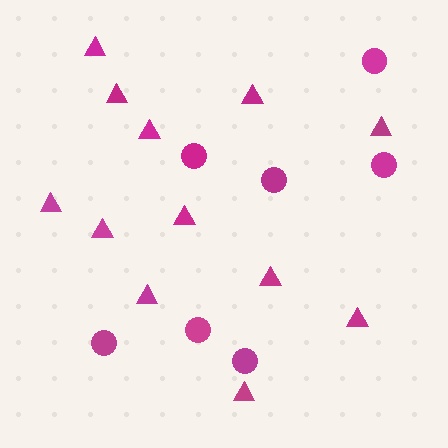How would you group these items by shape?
There are 2 groups: one group of triangles (12) and one group of circles (7).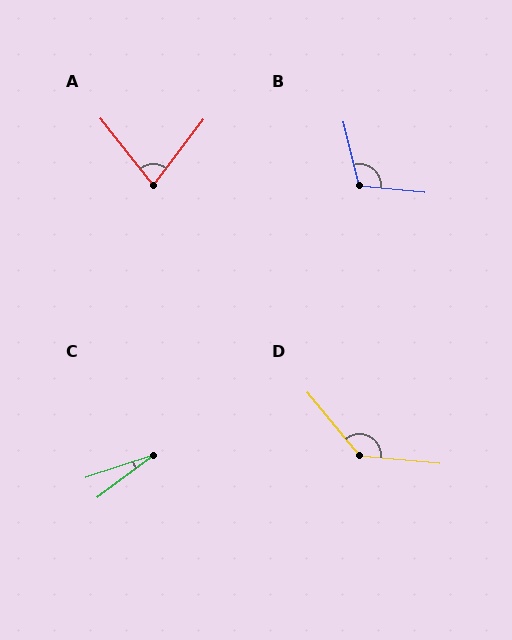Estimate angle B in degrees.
Approximately 109 degrees.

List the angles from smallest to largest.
C (19°), A (76°), B (109°), D (134°).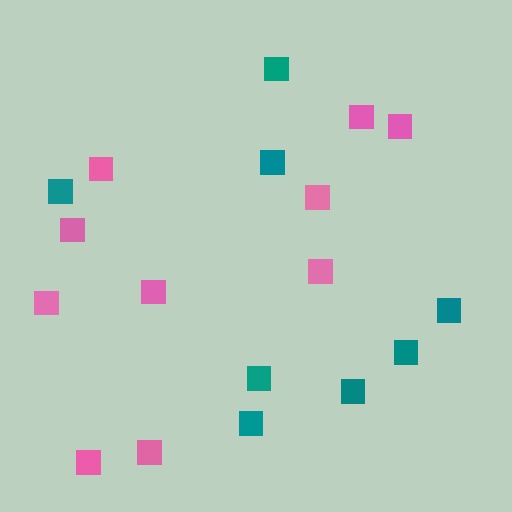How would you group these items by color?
There are 2 groups: one group of teal squares (8) and one group of pink squares (10).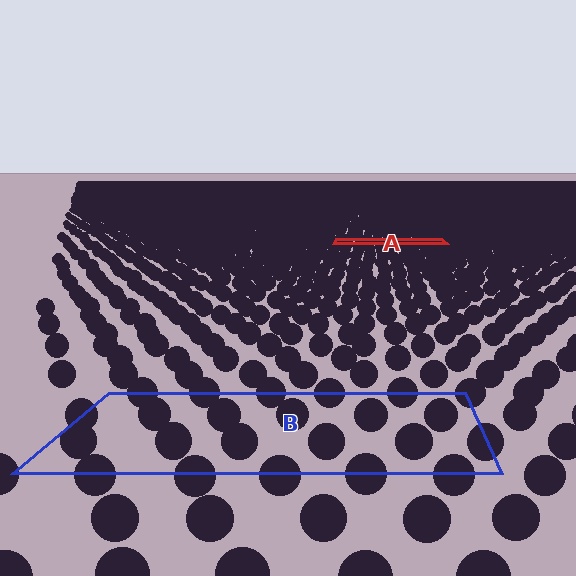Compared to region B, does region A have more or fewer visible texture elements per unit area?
Region A has more texture elements per unit area — they are packed more densely because it is farther away.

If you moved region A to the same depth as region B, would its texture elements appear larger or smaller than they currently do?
They would appear larger. At a closer depth, the same texture elements are projected at a bigger on-screen size.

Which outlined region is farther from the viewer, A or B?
Region A is farther from the viewer — the texture elements inside it appear smaller and more densely packed.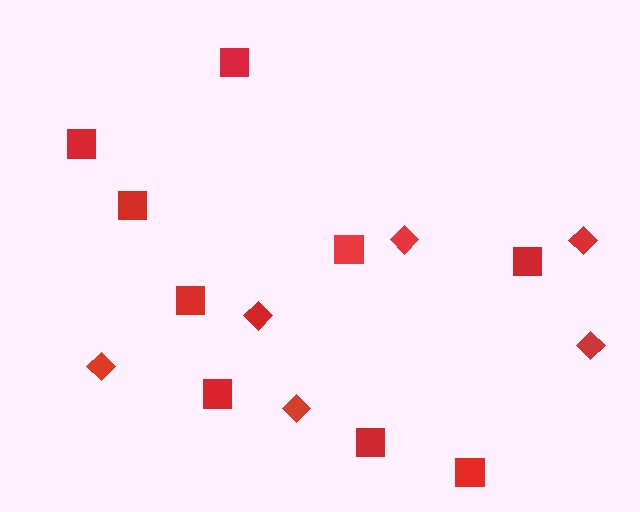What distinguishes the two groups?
There are 2 groups: one group of diamonds (6) and one group of squares (9).